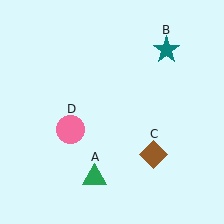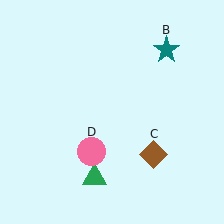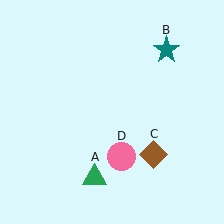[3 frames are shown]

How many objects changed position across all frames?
1 object changed position: pink circle (object D).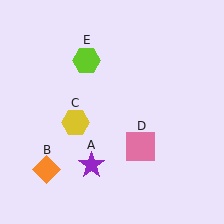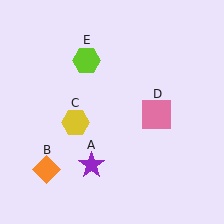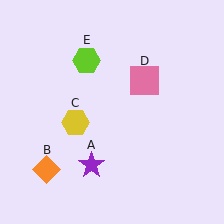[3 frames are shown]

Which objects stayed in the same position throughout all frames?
Purple star (object A) and orange diamond (object B) and yellow hexagon (object C) and lime hexagon (object E) remained stationary.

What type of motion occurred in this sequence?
The pink square (object D) rotated counterclockwise around the center of the scene.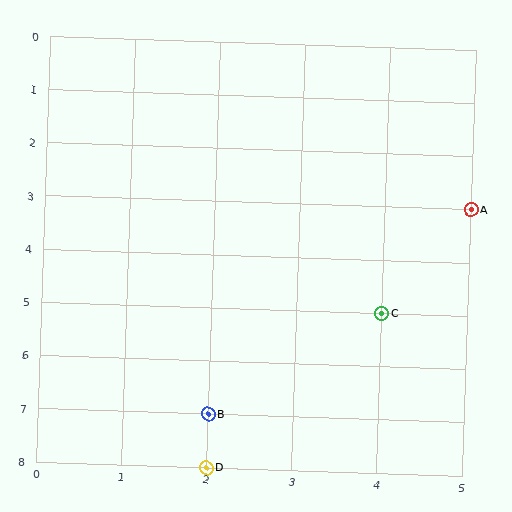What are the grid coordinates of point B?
Point B is at grid coordinates (2, 7).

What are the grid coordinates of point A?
Point A is at grid coordinates (5, 3).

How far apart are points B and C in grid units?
Points B and C are 2 columns and 2 rows apart (about 2.8 grid units diagonally).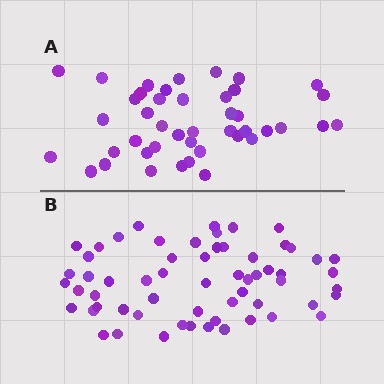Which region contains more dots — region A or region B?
Region B (the bottom region) has more dots.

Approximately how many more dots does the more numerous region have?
Region B has approximately 15 more dots than region A.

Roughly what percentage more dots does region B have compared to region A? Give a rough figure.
About 40% more.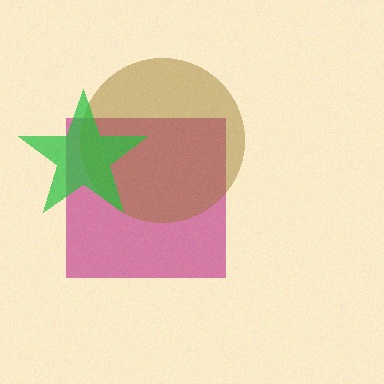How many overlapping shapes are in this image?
There are 3 overlapping shapes in the image.